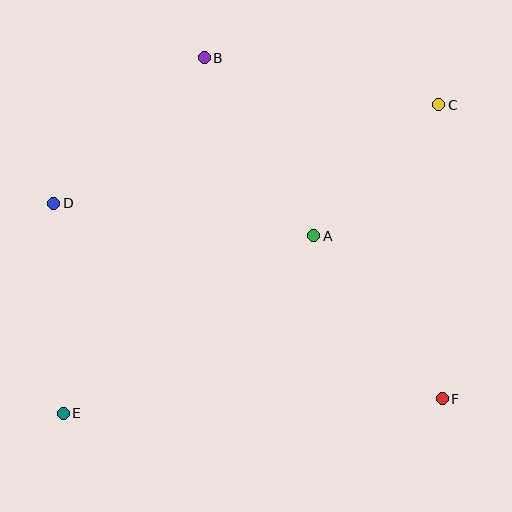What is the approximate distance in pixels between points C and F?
The distance between C and F is approximately 294 pixels.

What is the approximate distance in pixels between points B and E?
The distance between B and E is approximately 382 pixels.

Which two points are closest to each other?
Points A and C are closest to each other.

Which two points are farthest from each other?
Points C and E are farthest from each other.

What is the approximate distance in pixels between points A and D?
The distance between A and D is approximately 262 pixels.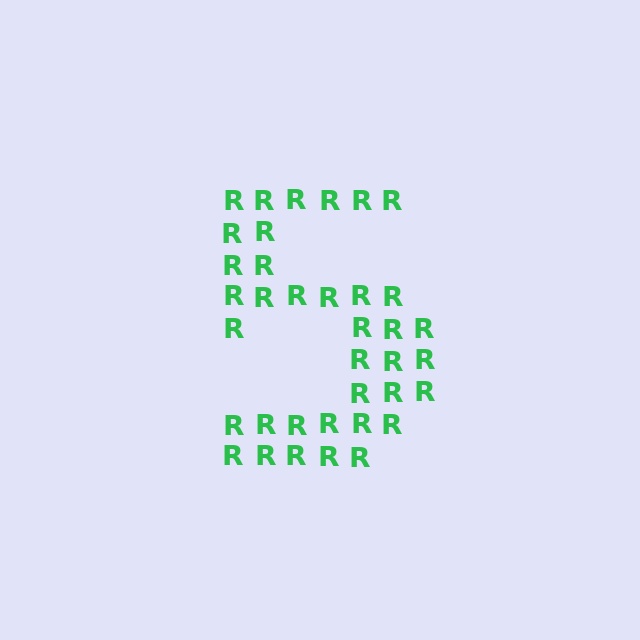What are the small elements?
The small elements are letter R's.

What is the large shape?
The large shape is the digit 5.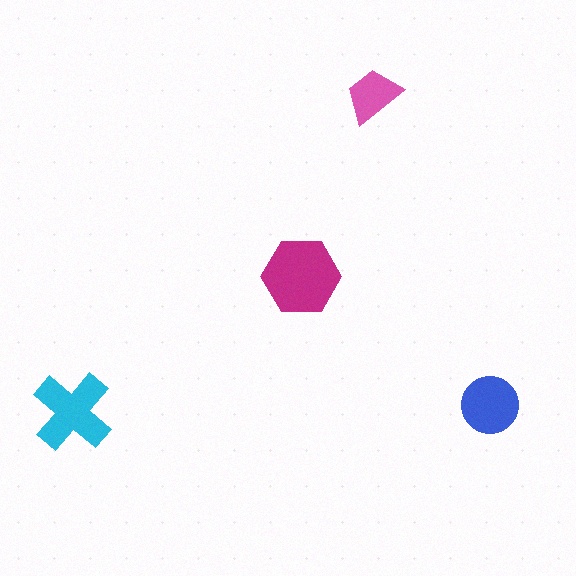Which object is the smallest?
The pink trapezoid.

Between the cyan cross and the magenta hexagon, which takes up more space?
The magenta hexagon.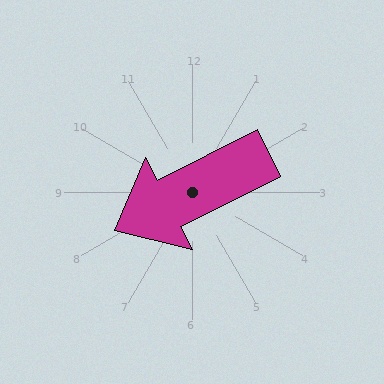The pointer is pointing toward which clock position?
Roughly 8 o'clock.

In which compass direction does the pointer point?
Southwest.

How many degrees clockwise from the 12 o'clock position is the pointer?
Approximately 243 degrees.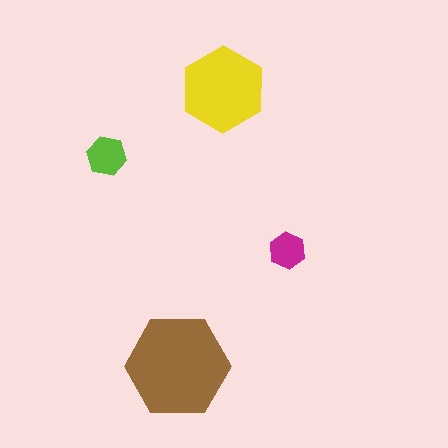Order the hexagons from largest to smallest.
the brown one, the yellow one, the lime one, the magenta one.